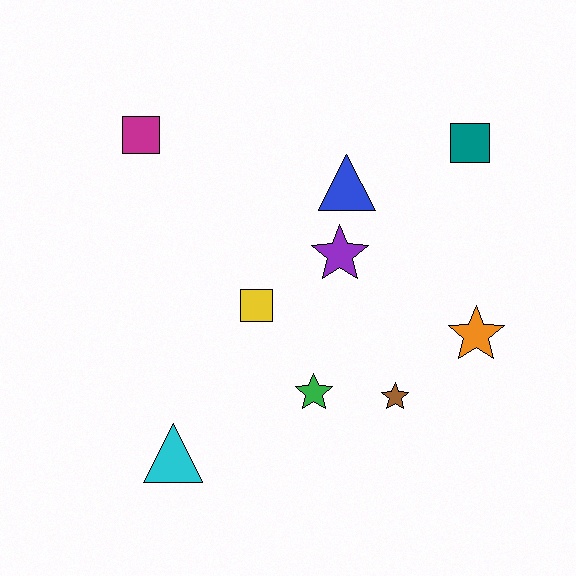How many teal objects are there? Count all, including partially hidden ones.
There is 1 teal object.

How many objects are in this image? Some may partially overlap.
There are 9 objects.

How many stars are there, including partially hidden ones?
There are 4 stars.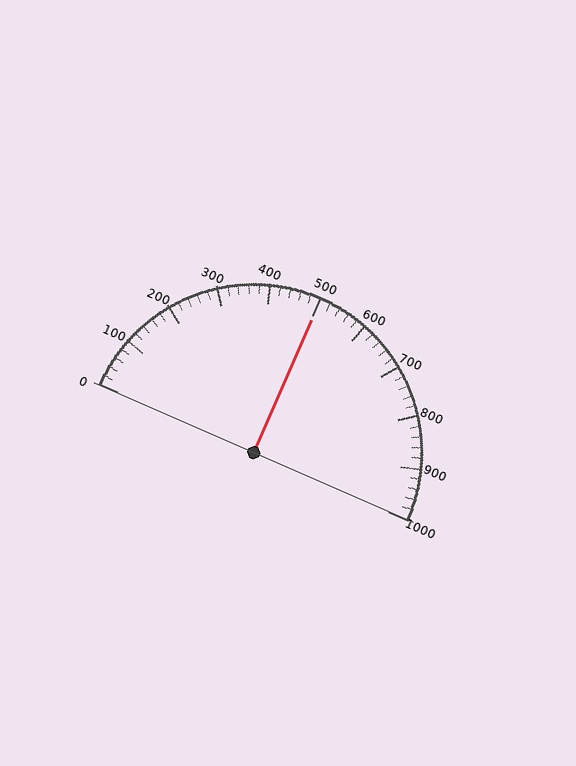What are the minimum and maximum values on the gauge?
The gauge ranges from 0 to 1000.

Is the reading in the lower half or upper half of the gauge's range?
The reading is in the upper half of the range (0 to 1000).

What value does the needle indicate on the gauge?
The needle indicates approximately 500.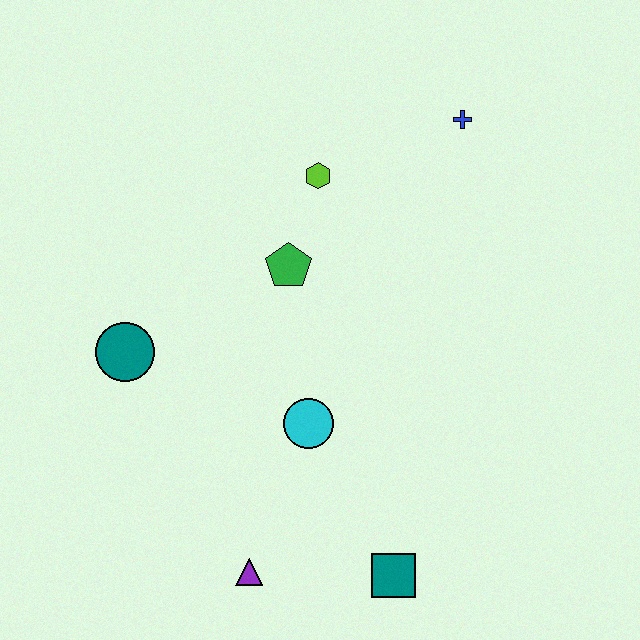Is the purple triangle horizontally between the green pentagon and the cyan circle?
No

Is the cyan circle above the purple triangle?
Yes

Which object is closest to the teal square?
The purple triangle is closest to the teal square.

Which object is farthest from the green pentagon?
The teal square is farthest from the green pentagon.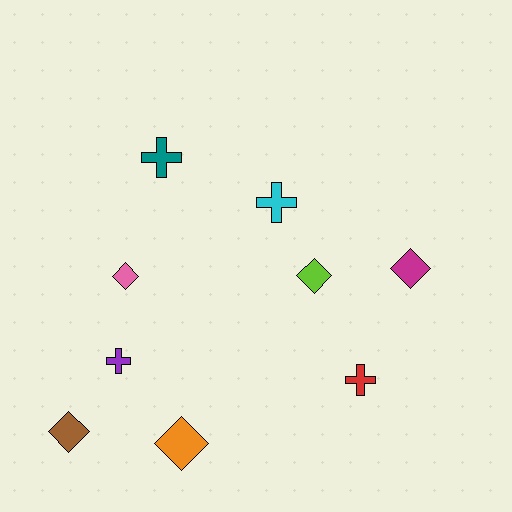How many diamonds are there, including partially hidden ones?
There are 5 diamonds.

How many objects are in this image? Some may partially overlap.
There are 9 objects.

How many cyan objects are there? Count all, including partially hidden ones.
There is 1 cyan object.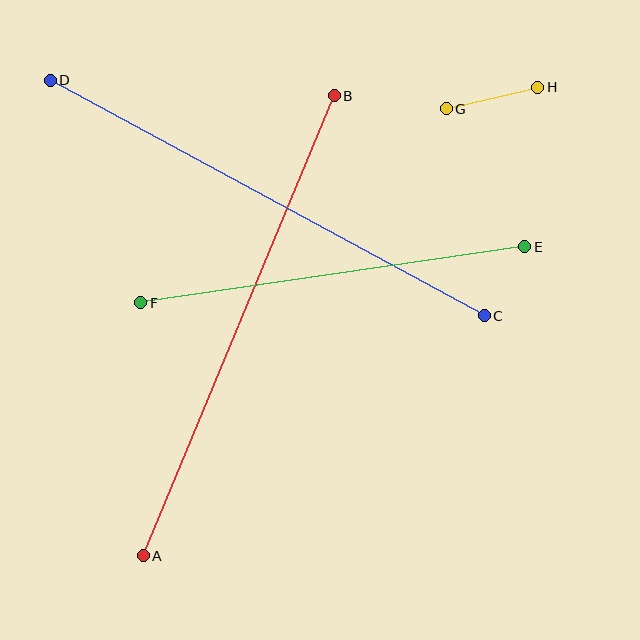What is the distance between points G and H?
The distance is approximately 94 pixels.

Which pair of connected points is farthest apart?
Points A and B are farthest apart.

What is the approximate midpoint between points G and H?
The midpoint is at approximately (492, 98) pixels.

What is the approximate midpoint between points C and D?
The midpoint is at approximately (267, 198) pixels.